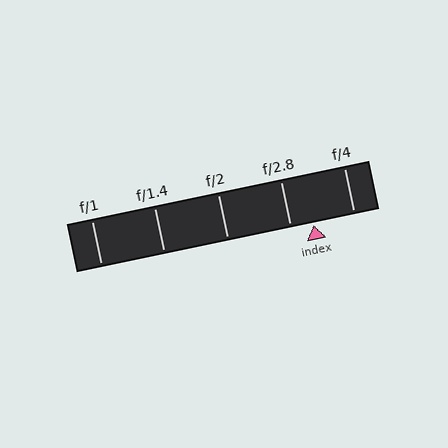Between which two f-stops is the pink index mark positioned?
The index mark is between f/2.8 and f/4.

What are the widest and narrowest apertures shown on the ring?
The widest aperture shown is f/1 and the narrowest is f/4.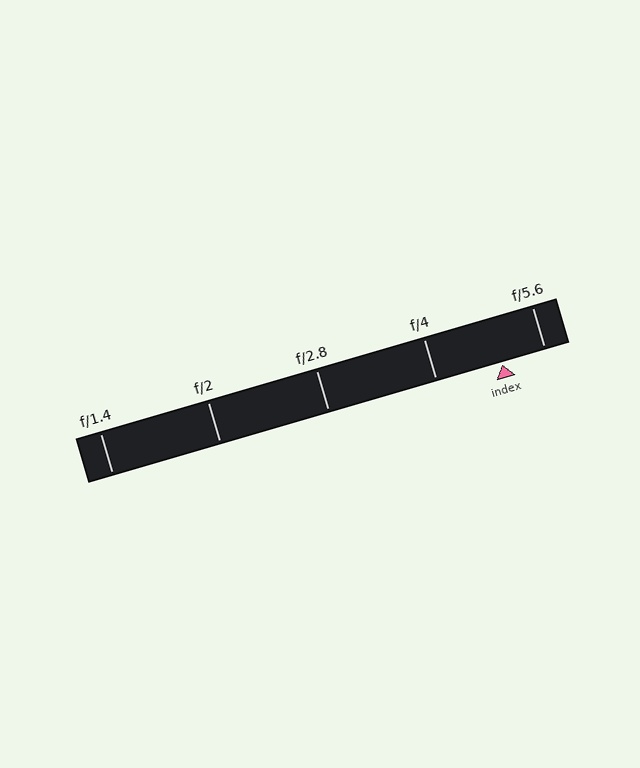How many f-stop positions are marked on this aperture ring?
There are 5 f-stop positions marked.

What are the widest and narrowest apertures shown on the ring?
The widest aperture shown is f/1.4 and the narrowest is f/5.6.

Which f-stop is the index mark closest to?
The index mark is closest to f/5.6.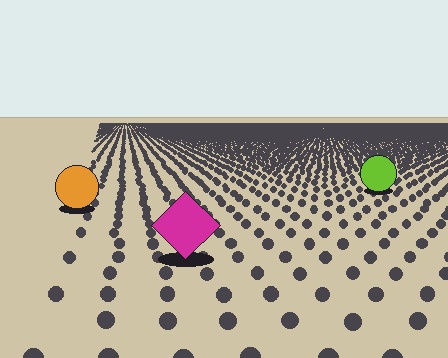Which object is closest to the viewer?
The magenta diamond is closest. The texture marks near it are larger and more spread out.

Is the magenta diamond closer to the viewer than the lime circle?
Yes. The magenta diamond is closer — you can tell from the texture gradient: the ground texture is coarser near it.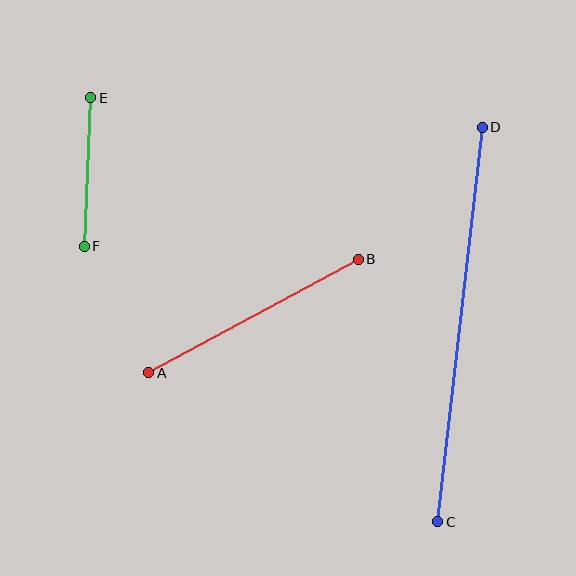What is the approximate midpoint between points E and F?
The midpoint is at approximately (87, 172) pixels.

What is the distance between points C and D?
The distance is approximately 397 pixels.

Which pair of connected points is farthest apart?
Points C and D are farthest apart.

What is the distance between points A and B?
The distance is approximately 238 pixels.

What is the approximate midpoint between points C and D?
The midpoint is at approximately (460, 325) pixels.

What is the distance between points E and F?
The distance is approximately 149 pixels.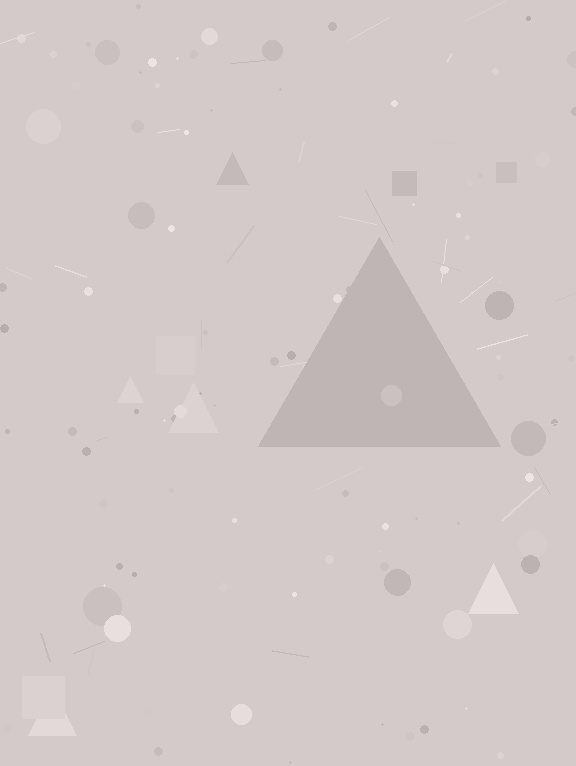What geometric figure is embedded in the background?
A triangle is embedded in the background.